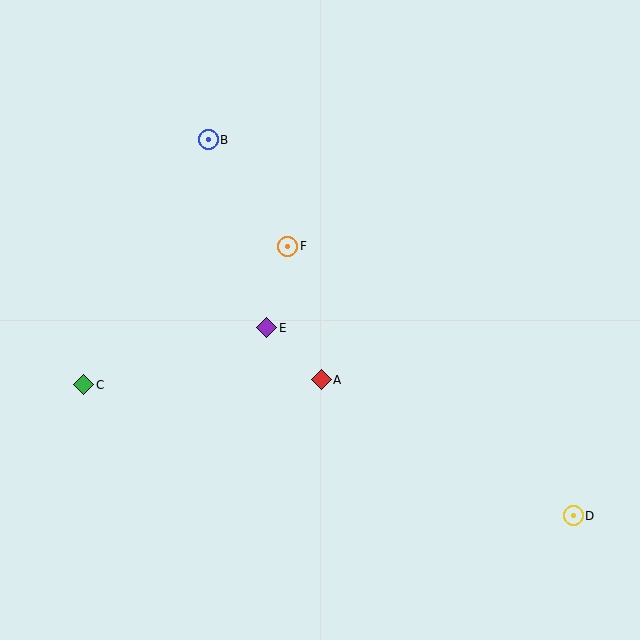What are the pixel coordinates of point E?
Point E is at (267, 328).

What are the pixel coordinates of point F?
Point F is at (288, 246).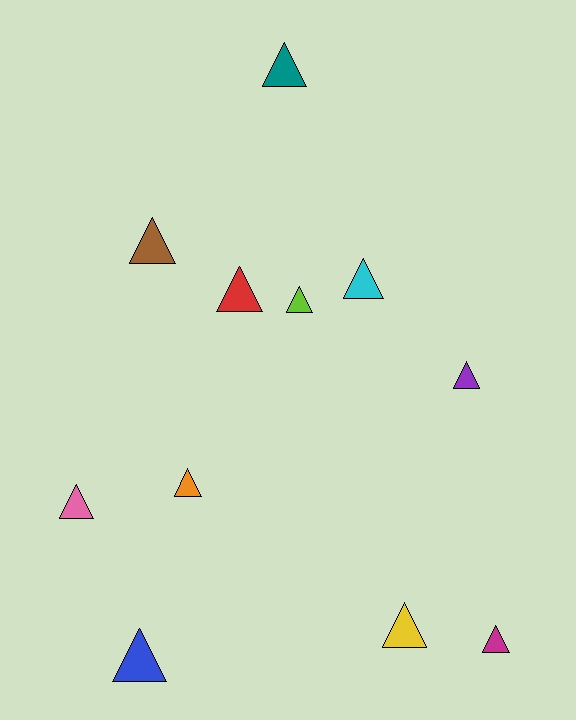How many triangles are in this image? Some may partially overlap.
There are 11 triangles.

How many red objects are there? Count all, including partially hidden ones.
There is 1 red object.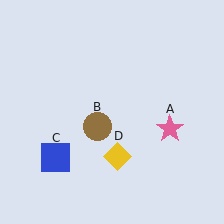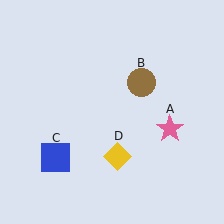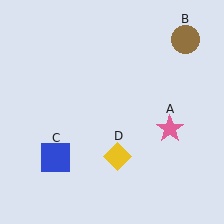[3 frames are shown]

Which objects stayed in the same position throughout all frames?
Pink star (object A) and blue square (object C) and yellow diamond (object D) remained stationary.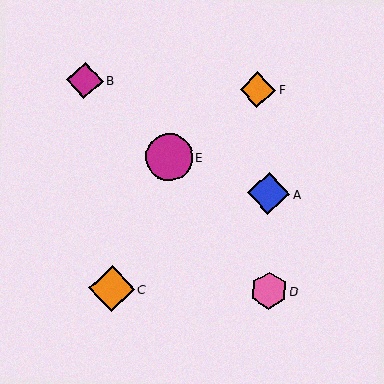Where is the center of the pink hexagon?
The center of the pink hexagon is at (269, 291).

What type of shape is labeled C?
Shape C is an orange diamond.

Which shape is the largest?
The magenta circle (labeled E) is the largest.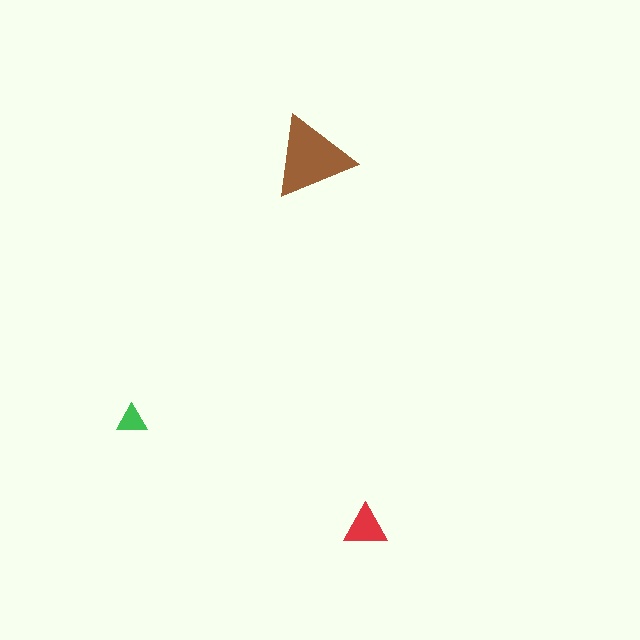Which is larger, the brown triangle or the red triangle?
The brown one.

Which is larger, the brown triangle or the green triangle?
The brown one.